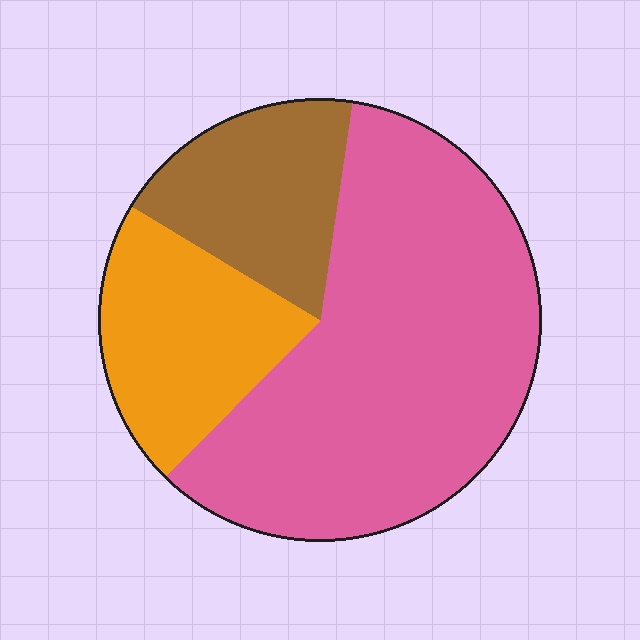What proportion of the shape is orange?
Orange covers 21% of the shape.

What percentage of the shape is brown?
Brown covers around 20% of the shape.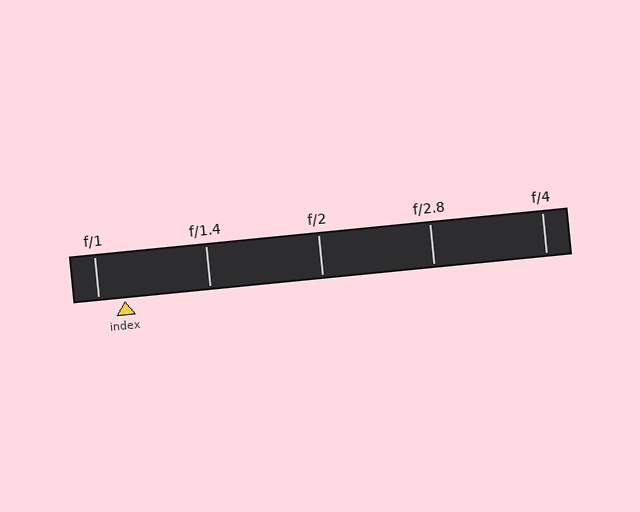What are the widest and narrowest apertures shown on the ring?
The widest aperture shown is f/1 and the narrowest is f/4.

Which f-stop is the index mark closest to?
The index mark is closest to f/1.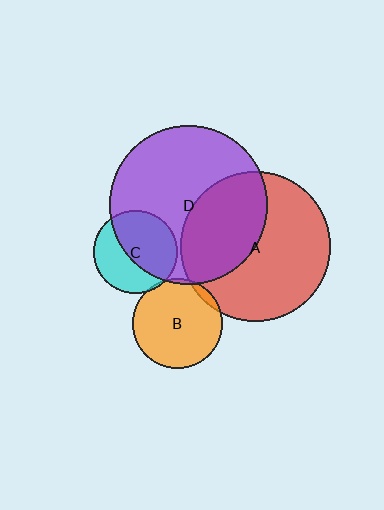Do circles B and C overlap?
Yes.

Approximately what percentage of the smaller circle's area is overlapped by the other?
Approximately 5%.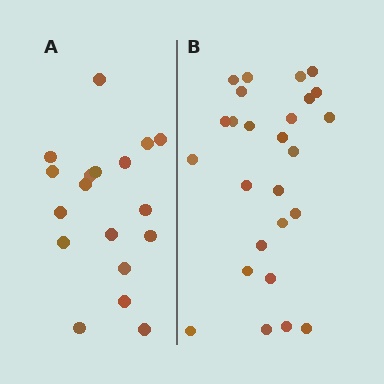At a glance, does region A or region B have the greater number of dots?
Region B (the right region) has more dots.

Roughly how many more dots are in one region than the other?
Region B has roughly 8 or so more dots than region A.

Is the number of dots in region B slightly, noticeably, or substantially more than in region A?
Region B has noticeably more, but not dramatically so. The ratio is roughly 1.4 to 1.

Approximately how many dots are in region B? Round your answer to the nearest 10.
About 30 dots. (The exact count is 26, which rounds to 30.)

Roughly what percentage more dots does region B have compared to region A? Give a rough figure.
About 45% more.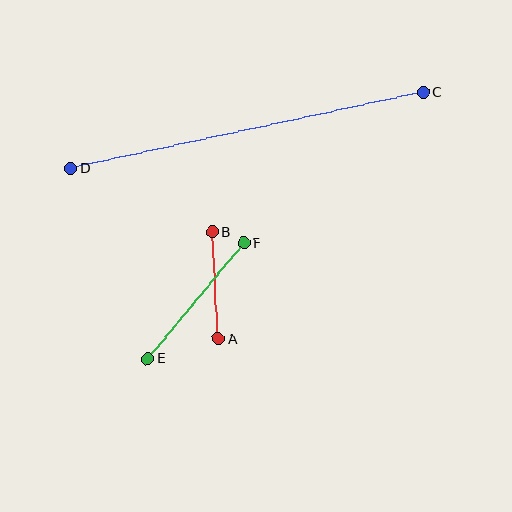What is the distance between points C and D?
The distance is approximately 360 pixels.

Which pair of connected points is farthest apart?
Points C and D are farthest apart.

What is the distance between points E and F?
The distance is approximately 150 pixels.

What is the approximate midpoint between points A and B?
The midpoint is at approximately (215, 285) pixels.